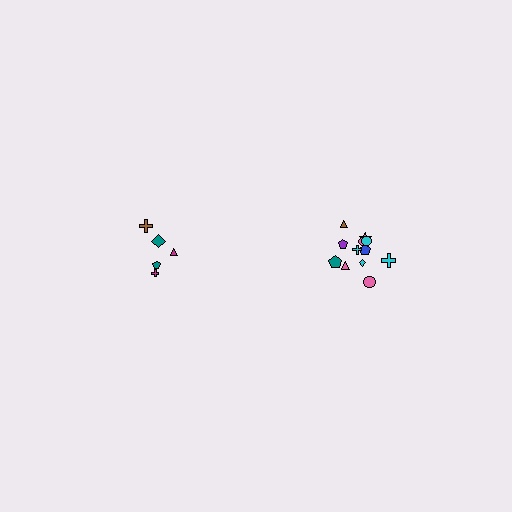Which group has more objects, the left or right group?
The right group.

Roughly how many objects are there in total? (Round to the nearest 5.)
Roughly 15 objects in total.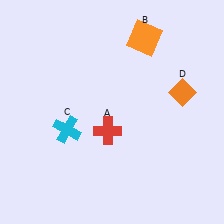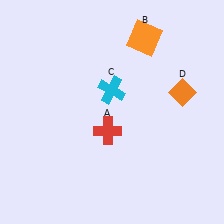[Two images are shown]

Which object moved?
The cyan cross (C) moved right.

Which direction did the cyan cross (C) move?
The cyan cross (C) moved right.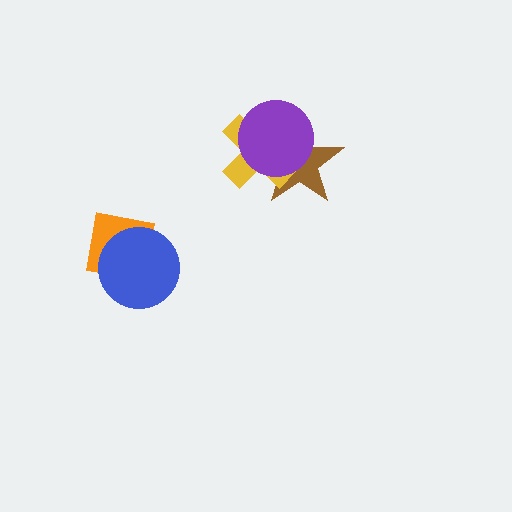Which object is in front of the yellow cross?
The purple circle is in front of the yellow cross.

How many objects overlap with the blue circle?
1 object overlaps with the blue circle.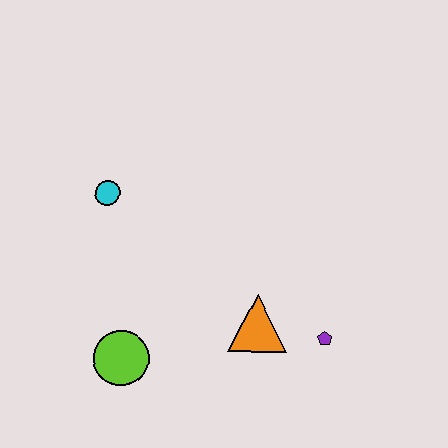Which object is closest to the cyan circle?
The lime circle is closest to the cyan circle.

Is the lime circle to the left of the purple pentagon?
Yes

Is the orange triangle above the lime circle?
Yes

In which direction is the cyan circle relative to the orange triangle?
The cyan circle is to the left of the orange triangle.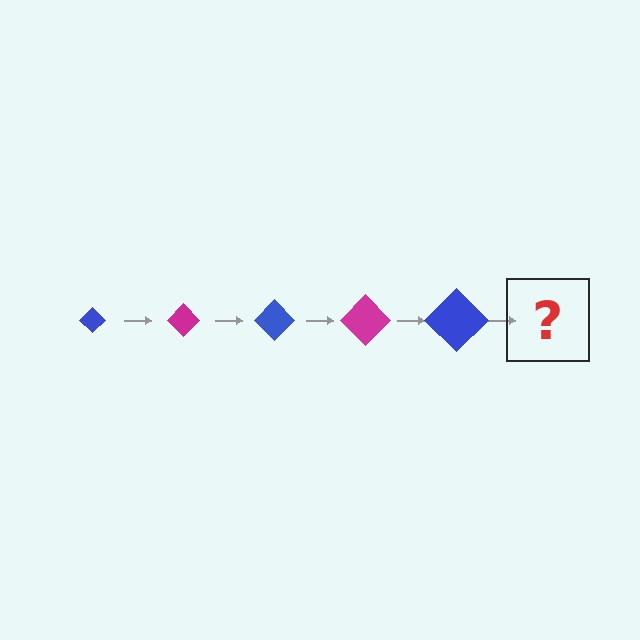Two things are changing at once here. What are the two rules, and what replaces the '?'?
The two rules are that the diamond grows larger each step and the color cycles through blue and magenta. The '?' should be a magenta diamond, larger than the previous one.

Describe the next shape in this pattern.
It should be a magenta diamond, larger than the previous one.